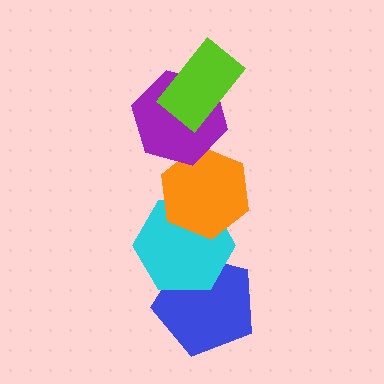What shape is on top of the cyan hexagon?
The orange hexagon is on top of the cyan hexagon.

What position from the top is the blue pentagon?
The blue pentagon is 5th from the top.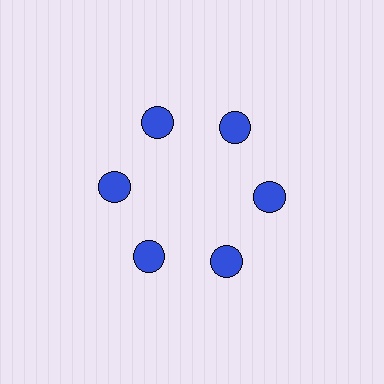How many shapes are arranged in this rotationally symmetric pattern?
There are 6 shapes, arranged in 6 groups of 1.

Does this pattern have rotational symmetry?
Yes, this pattern has 6-fold rotational symmetry. It looks the same after rotating 60 degrees around the center.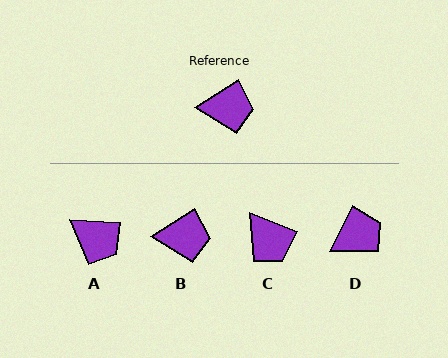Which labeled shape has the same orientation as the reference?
B.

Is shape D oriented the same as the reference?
No, it is off by about 31 degrees.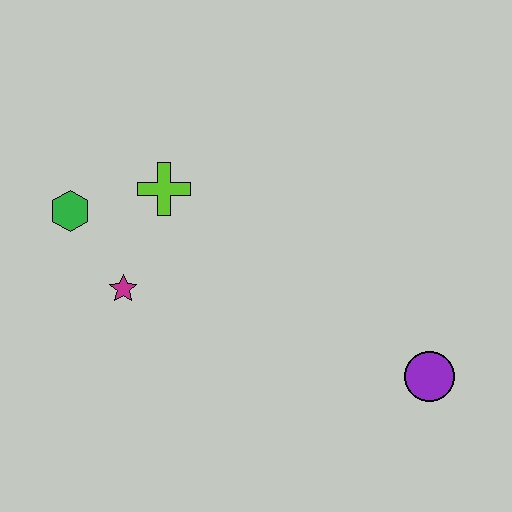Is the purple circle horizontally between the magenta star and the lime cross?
No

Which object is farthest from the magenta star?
The purple circle is farthest from the magenta star.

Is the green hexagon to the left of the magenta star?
Yes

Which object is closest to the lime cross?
The green hexagon is closest to the lime cross.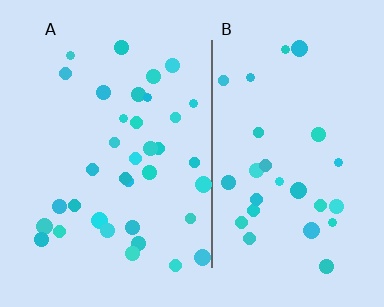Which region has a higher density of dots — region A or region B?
A (the left).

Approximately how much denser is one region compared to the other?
Approximately 1.3× — region A over region B.